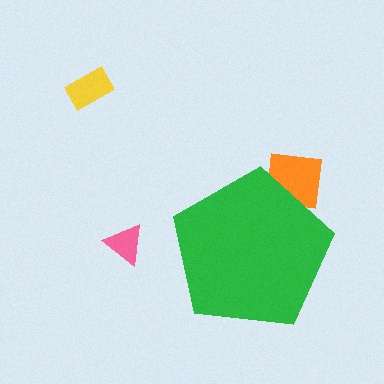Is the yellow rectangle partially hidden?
No, the yellow rectangle is fully visible.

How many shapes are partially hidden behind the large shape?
1 shape is partially hidden.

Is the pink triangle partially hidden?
No, the pink triangle is fully visible.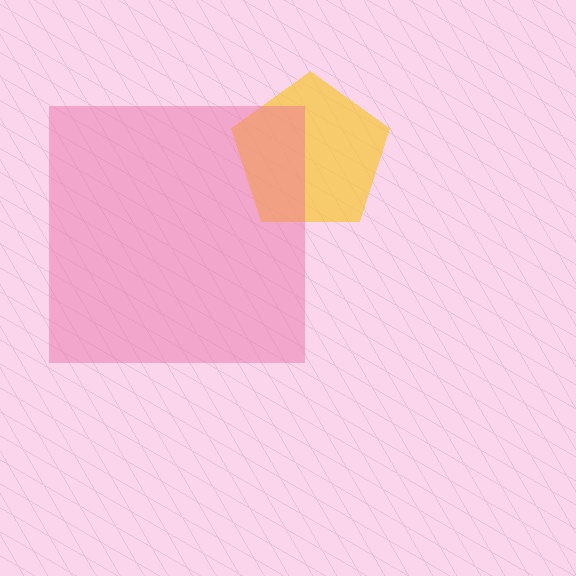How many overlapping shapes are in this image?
There are 2 overlapping shapes in the image.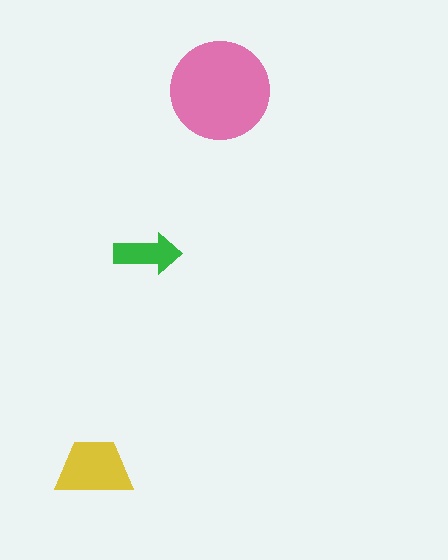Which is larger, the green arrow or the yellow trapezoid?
The yellow trapezoid.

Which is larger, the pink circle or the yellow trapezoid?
The pink circle.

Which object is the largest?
The pink circle.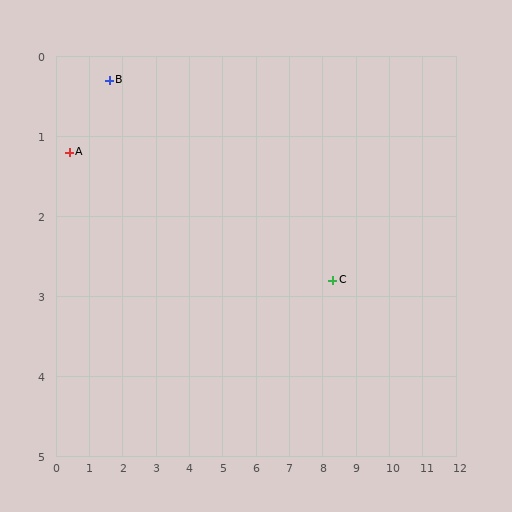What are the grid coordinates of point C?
Point C is at approximately (8.3, 2.8).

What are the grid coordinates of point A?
Point A is at approximately (0.4, 1.2).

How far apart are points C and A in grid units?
Points C and A are about 8.1 grid units apart.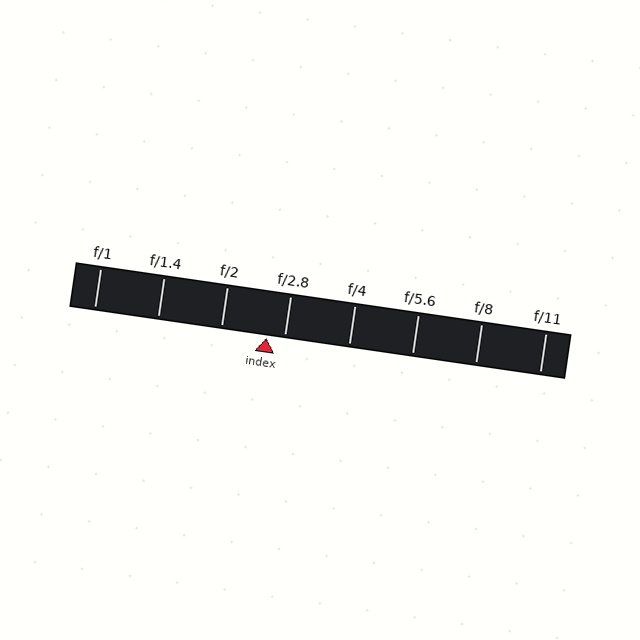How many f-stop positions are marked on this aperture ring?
There are 8 f-stop positions marked.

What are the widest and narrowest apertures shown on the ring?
The widest aperture shown is f/1 and the narrowest is f/11.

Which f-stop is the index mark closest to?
The index mark is closest to f/2.8.